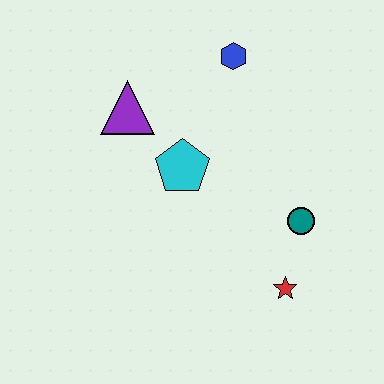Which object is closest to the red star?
The teal circle is closest to the red star.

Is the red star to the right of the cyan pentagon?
Yes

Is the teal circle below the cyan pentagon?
Yes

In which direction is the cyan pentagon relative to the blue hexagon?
The cyan pentagon is below the blue hexagon.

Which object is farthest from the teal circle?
The purple triangle is farthest from the teal circle.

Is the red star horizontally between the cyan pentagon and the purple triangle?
No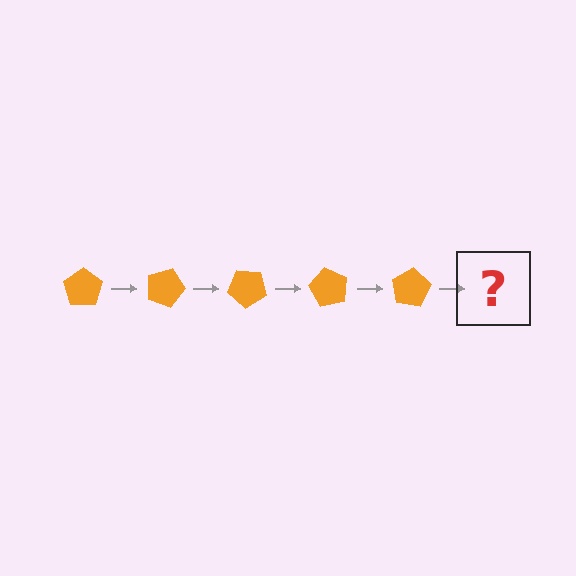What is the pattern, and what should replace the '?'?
The pattern is that the pentagon rotates 20 degrees each step. The '?' should be an orange pentagon rotated 100 degrees.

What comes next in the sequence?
The next element should be an orange pentagon rotated 100 degrees.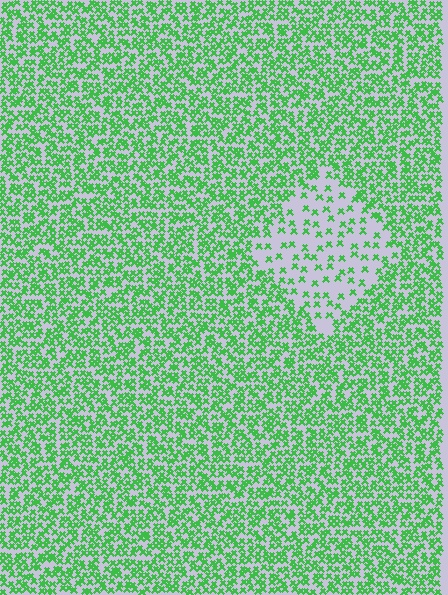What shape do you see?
I see a diamond.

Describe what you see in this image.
The image contains small green elements arranged at two different densities. A diamond-shaped region is visible where the elements are less densely packed than the surrounding area.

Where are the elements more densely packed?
The elements are more densely packed outside the diamond boundary.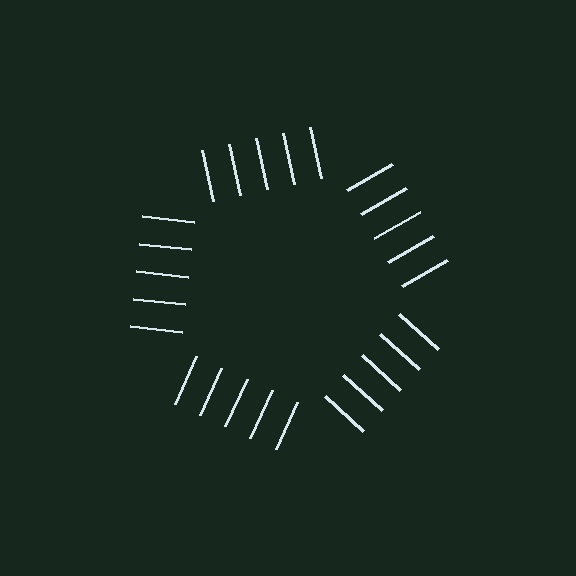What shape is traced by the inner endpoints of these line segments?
An illusory pentagon — the line segments terminate on its edges but no continuous stroke is drawn.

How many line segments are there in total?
25 — 5 along each of the 5 edges.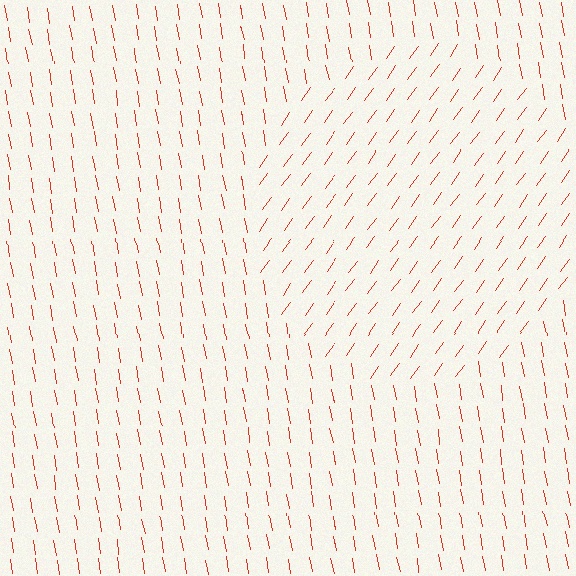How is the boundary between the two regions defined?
The boundary is defined purely by a change in line orientation (approximately 45 degrees difference). All lines are the same color and thickness.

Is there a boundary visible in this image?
Yes, there is a texture boundary formed by a change in line orientation.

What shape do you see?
I see a circle.